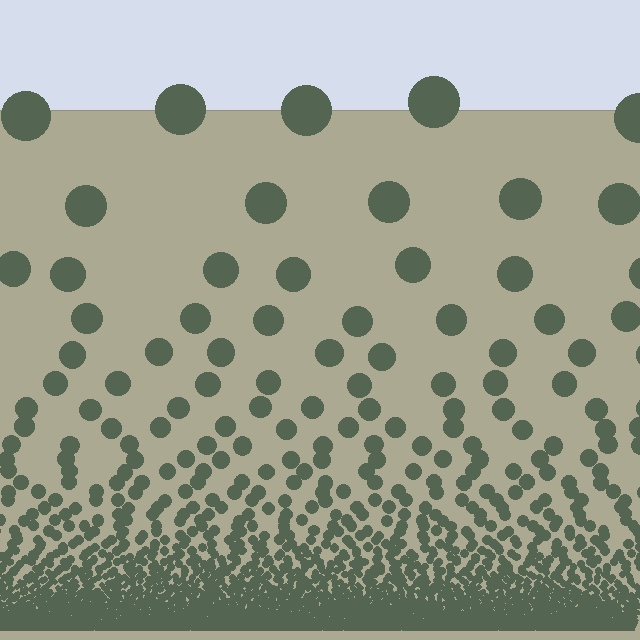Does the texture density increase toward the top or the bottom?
Density increases toward the bottom.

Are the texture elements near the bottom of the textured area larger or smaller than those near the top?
Smaller. The gradient is inverted — elements near the bottom are smaller and denser.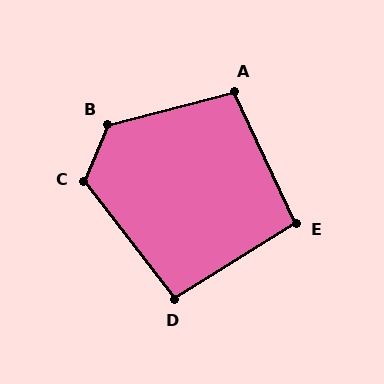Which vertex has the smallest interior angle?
D, at approximately 96 degrees.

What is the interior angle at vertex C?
Approximately 120 degrees (obtuse).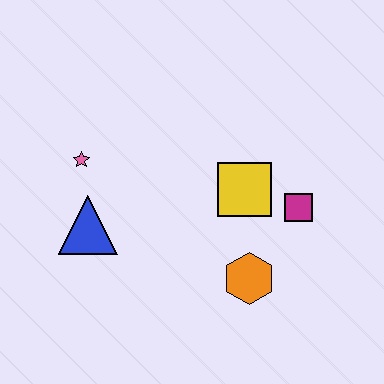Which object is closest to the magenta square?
The yellow square is closest to the magenta square.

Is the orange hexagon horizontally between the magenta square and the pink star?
Yes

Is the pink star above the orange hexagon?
Yes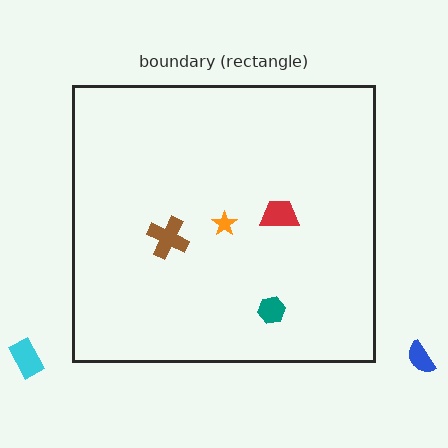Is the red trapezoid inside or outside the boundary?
Inside.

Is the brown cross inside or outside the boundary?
Inside.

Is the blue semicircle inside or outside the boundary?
Outside.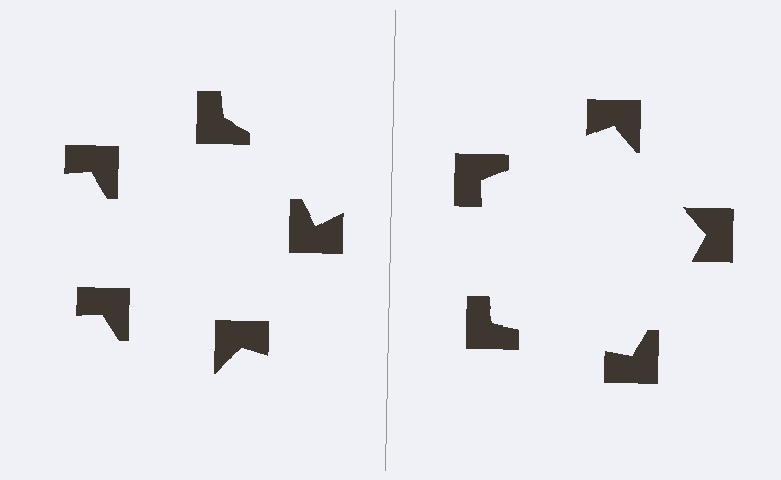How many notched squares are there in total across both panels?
10 — 5 on each side.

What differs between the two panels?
The notched squares are positioned identically on both sides; only the wedge orientations differ. On the right they align to a pentagon; on the left they are misaligned.